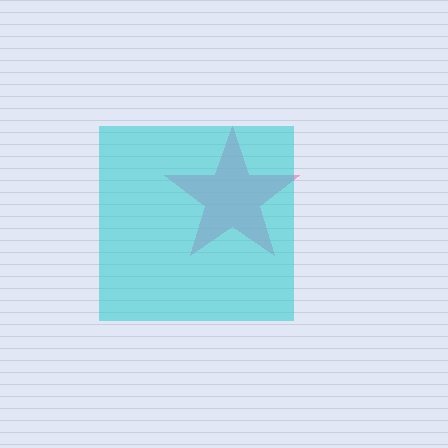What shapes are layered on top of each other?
The layered shapes are: a pink star, a cyan square.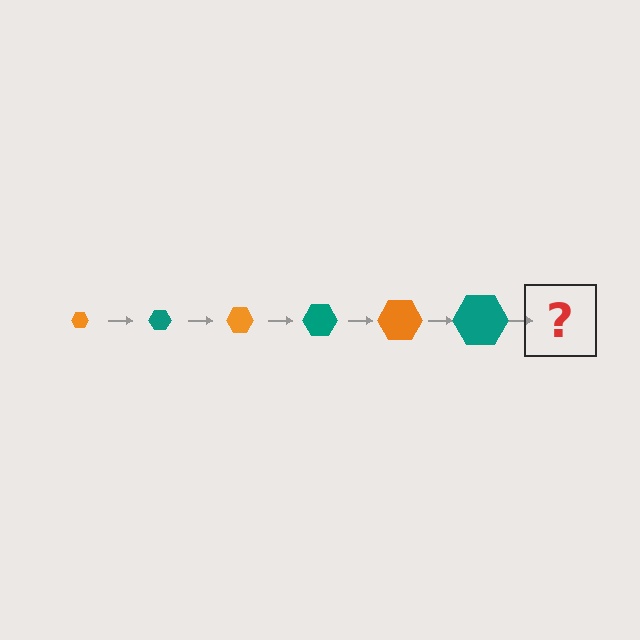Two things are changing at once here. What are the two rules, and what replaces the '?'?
The two rules are that the hexagon grows larger each step and the color cycles through orange and teal. The '?' should be an orange hexagon, larger than the previous one.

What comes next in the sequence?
The next element should be an orange hexagon, larger than the previous one.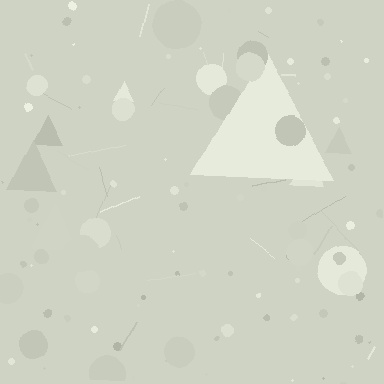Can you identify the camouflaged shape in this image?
The camouflaged shape is a triangle.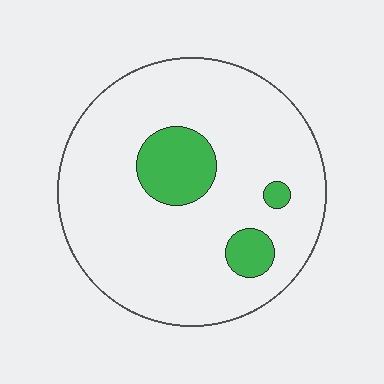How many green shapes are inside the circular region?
3.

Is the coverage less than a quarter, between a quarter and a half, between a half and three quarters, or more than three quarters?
Less than a quarter.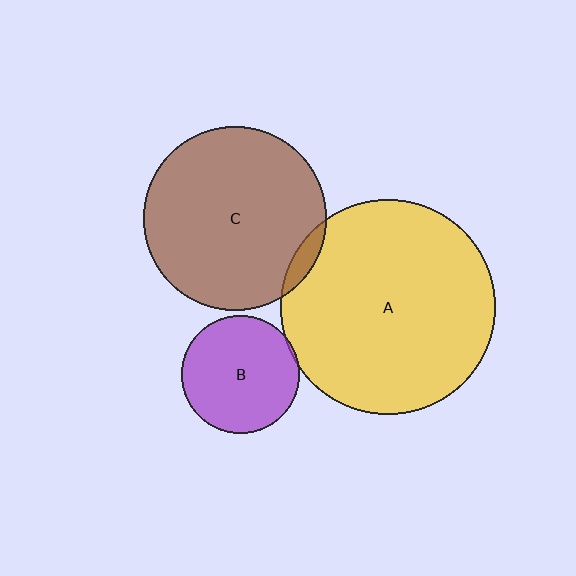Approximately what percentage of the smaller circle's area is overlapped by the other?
Approximately 5%.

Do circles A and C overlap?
Yes.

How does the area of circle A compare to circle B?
Approximately 3.3 times.